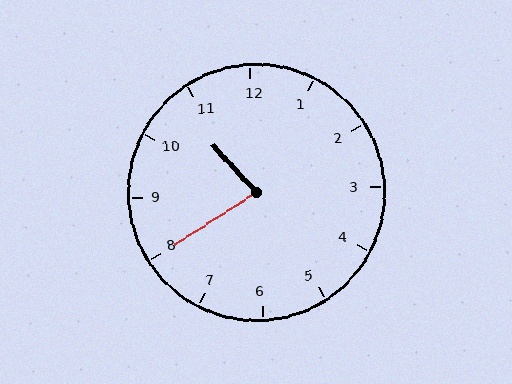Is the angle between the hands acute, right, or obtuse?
It is acute.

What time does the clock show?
10:40.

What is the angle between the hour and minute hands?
Approximately 80 degrees.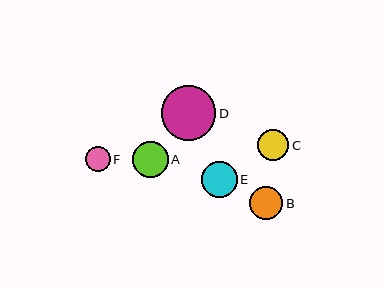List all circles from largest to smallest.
From largest to smallest: D, A, E, B, C, F.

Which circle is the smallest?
Circle F is the smallest with a size of approximately 25 pixels.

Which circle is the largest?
Circle D is the largest with a size of approximately 54 pixels.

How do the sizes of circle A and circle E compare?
Circle A and circle E are approximately the same size.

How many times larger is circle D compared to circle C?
Circle D is approximately 1.7 times the size of circle C.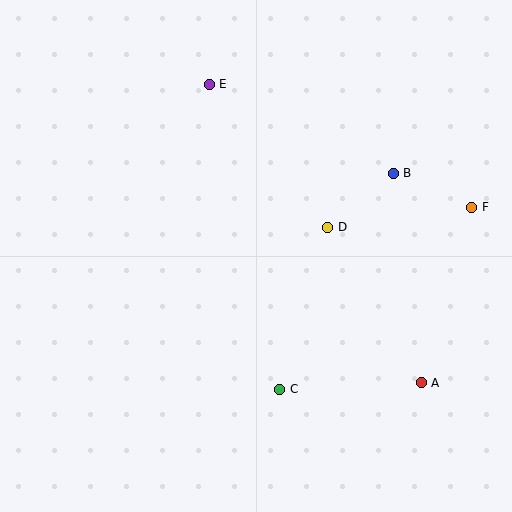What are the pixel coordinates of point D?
Point D is at (328, 227).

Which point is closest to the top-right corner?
Point B is closest to the top-right corner.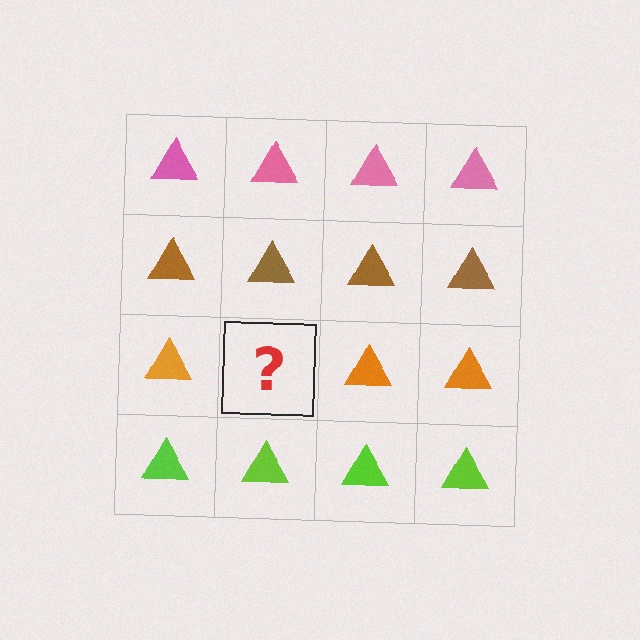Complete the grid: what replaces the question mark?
The question mark should be replaced with an orange triangle.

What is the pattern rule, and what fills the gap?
The rule is that each row has a consistent color. The gap should be filled with an orange triangle.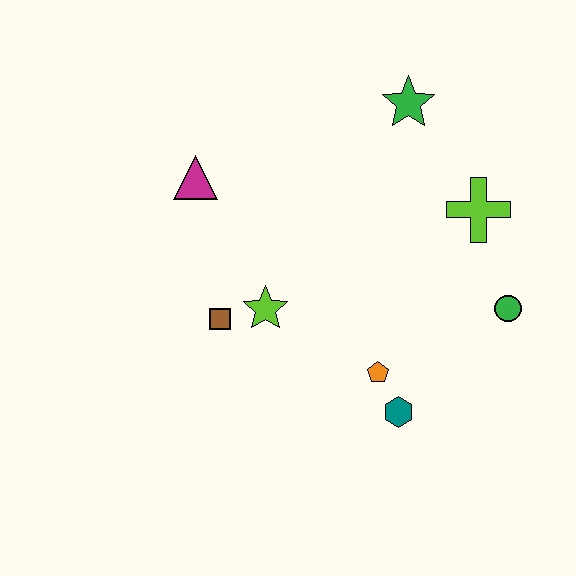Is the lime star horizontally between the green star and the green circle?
No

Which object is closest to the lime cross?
The green circle is closest to the lime cross.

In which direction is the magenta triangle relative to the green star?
The magenta triangle is to the left of the green star.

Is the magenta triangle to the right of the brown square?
No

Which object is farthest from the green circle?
The magenta triangle is farthest from the green circle.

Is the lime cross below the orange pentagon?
No